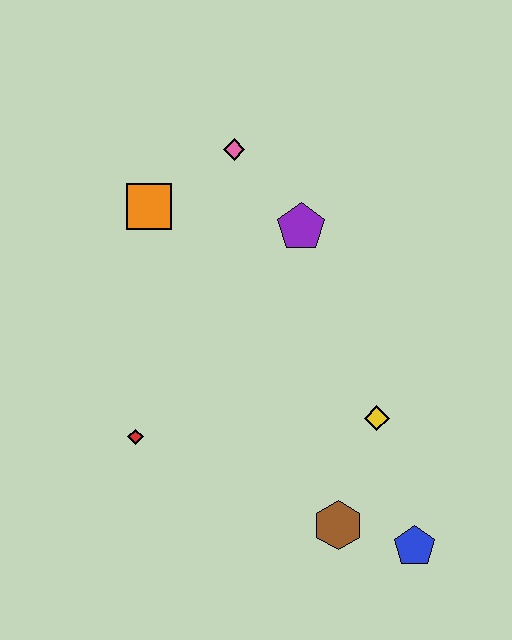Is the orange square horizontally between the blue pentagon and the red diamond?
Yes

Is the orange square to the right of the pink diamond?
No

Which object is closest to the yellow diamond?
The brown hexagon is closest to the yellow diamond.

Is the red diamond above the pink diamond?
No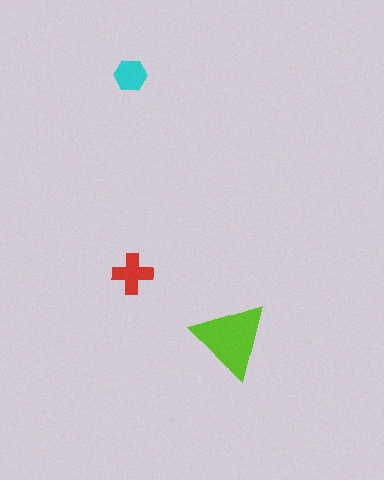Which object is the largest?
The lime triangle.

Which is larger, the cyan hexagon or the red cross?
The red cross.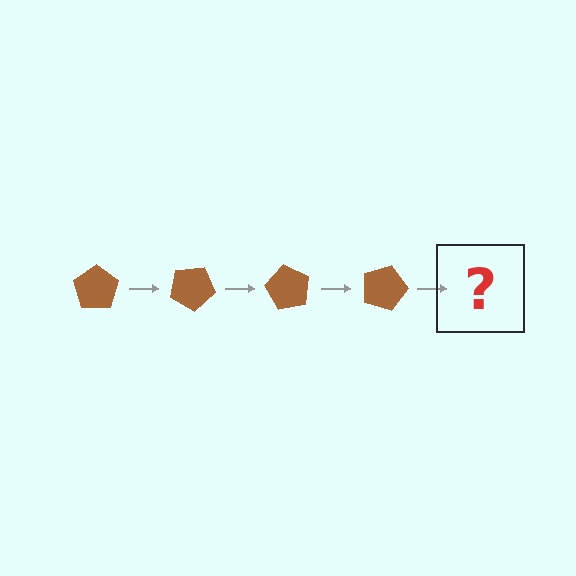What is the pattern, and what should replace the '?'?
The pattern is that the pentagon rotates 30 degrees each step. The '?' should be a brown pentagon rotated 120 degrees.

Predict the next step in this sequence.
The next step is a brown pentagon rotated 120 degrees.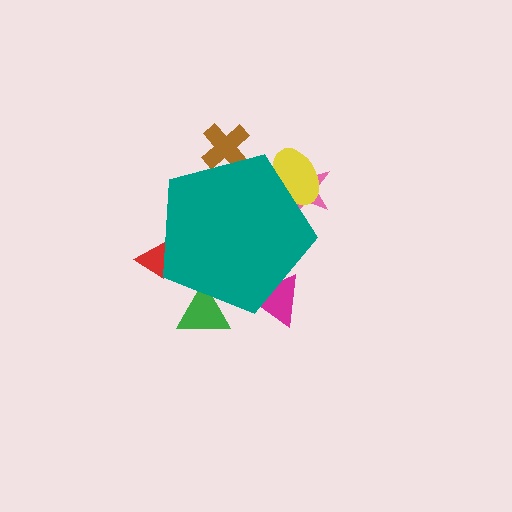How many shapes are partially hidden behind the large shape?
6 shapes are partially hidden.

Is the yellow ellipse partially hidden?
Yes, the yellow ellipse is partially hidden behind the teal pentagon.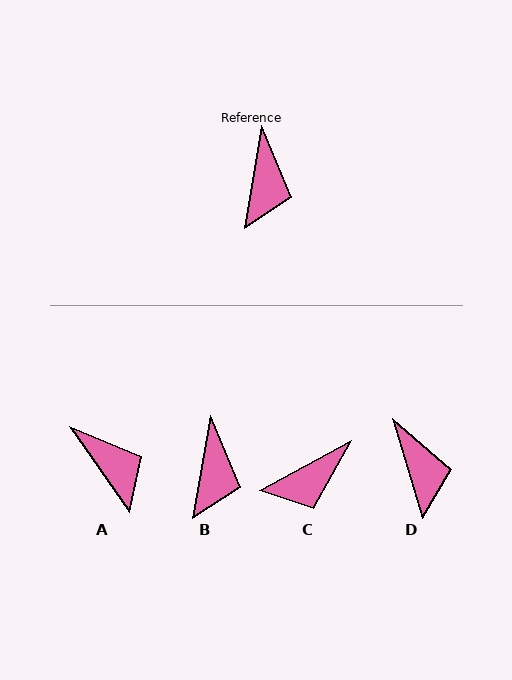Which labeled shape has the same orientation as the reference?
B.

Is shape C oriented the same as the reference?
No, it is off by about 52 degrees.